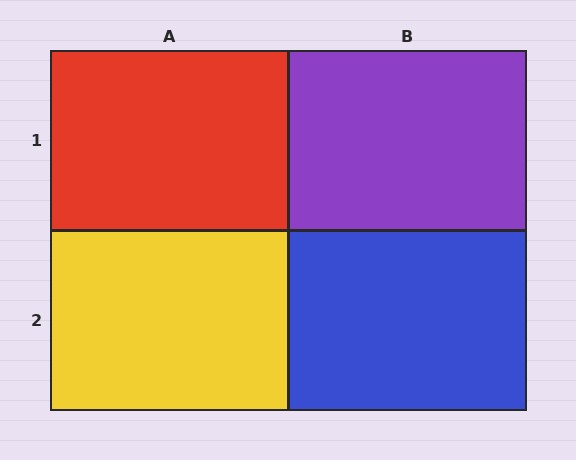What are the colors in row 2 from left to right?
Yellow, blue.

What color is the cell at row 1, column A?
Red.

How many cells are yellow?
1 cell is yellow.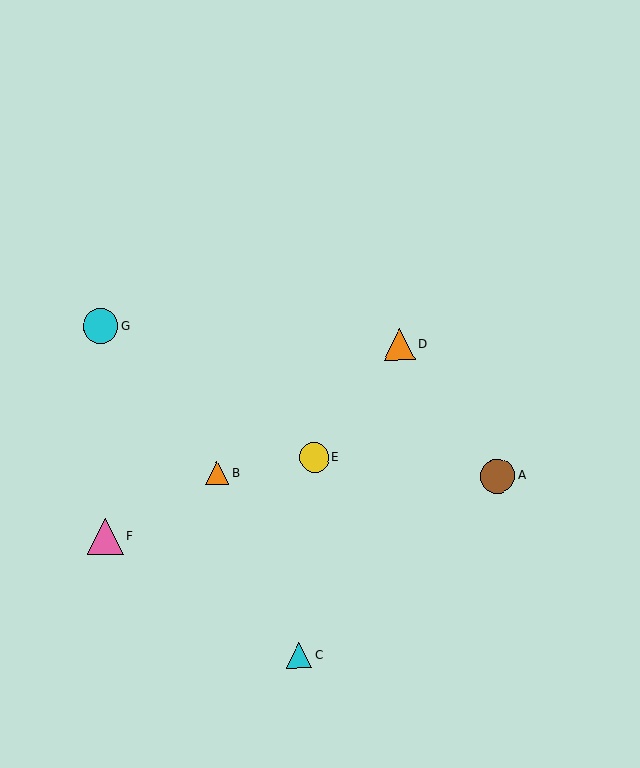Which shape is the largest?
The pink triangle (labeled F) is the largest.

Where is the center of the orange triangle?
The center of the orange triangle is at (217, 473).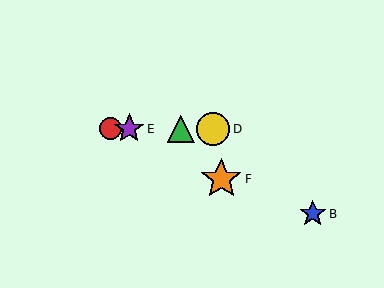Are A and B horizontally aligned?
No, A is at y≈129 and B is at y≈214.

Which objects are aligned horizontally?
Objects A, C, D, E are aligned horizontally.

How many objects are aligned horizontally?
4 objects (A, C, D, E) are aligned horizontally.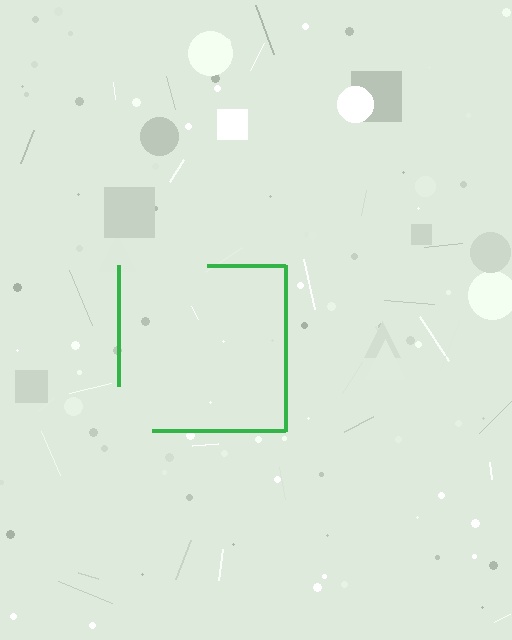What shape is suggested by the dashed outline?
The dashed outline suggests a square.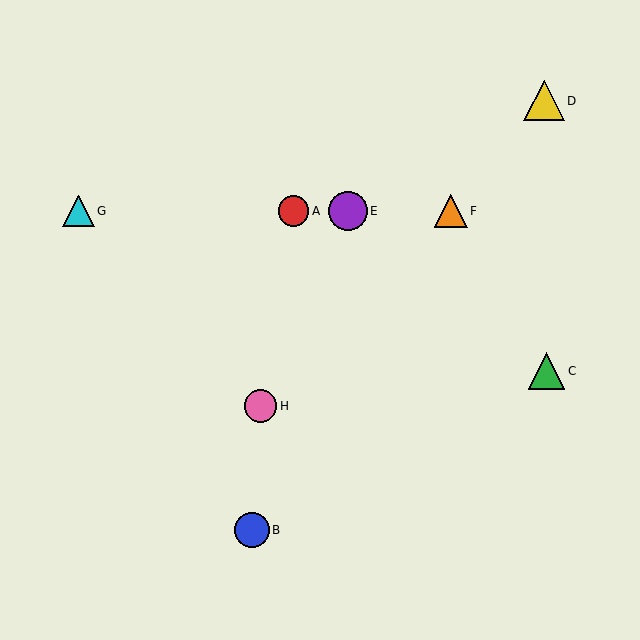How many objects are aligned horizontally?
4 objects (A, E, F, G) are aligned horizontally.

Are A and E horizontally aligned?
Yes, both are at y≈211.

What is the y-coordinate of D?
Object D is at y≈101.